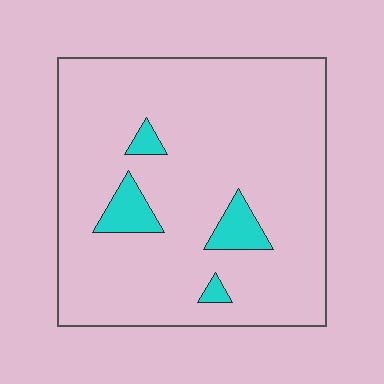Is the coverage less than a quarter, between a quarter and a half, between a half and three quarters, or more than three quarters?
Less than a quarter.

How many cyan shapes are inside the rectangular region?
4.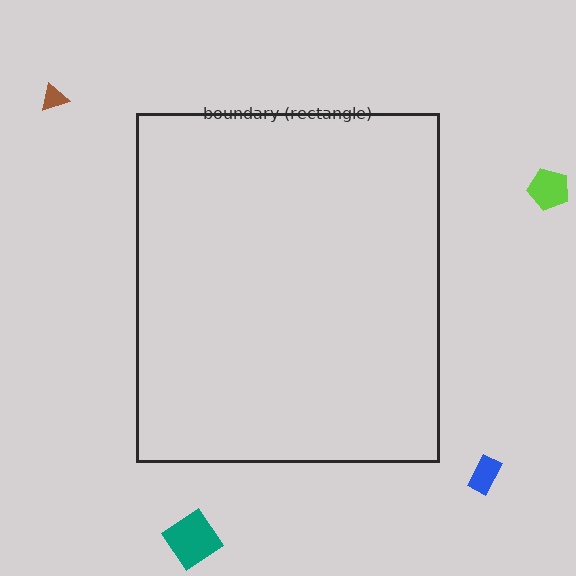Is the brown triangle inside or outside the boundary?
Outside.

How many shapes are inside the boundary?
0 inside, 4 outside.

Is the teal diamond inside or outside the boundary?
Outside.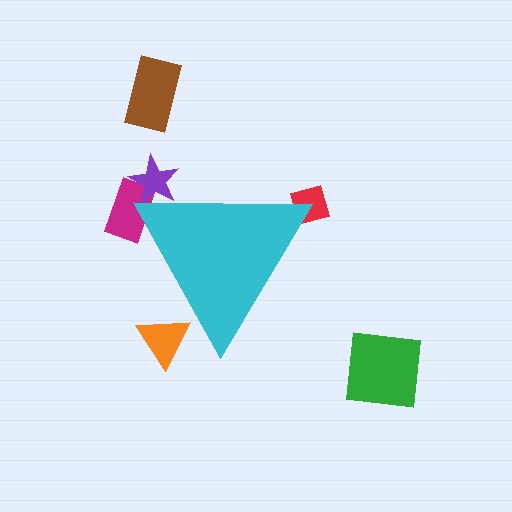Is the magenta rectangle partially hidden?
Yes, the magenta rectangle is partially hidden behind the cyan triangle.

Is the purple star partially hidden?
Yes, the purple star is partially hidden behind the cyan triangle.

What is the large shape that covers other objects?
A cyan triangle.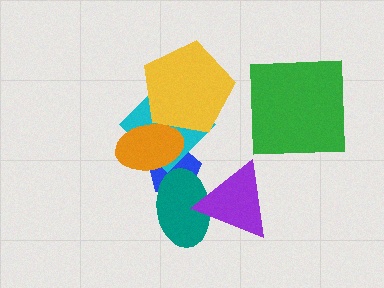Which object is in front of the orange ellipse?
The yellow pentagon is in front of the orange ellipse.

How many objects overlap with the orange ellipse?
3 objects overlap with the orange ellipse.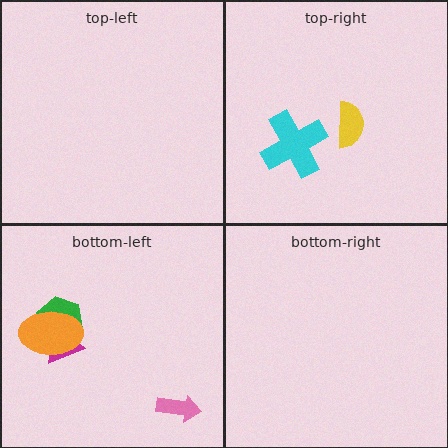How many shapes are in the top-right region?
2.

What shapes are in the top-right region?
The cyan cross, the yellow semicircle.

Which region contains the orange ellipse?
The bottom-left region.